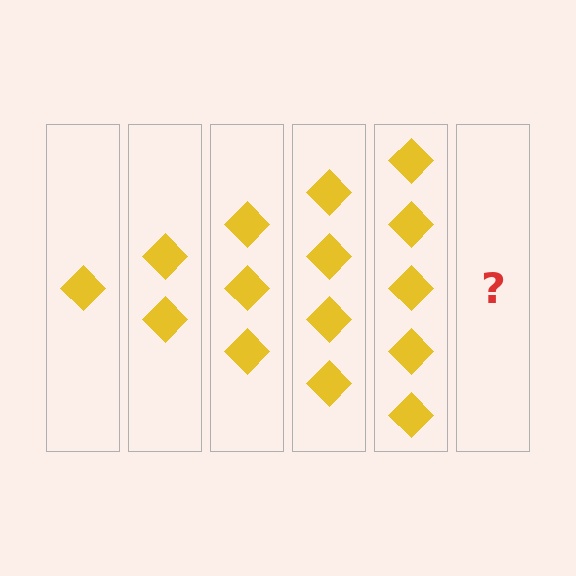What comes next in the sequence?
The next element should be 6 diamonds.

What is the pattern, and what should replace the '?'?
The pattern is that each step adds one more diamond. The '?' should be 6 diamonds.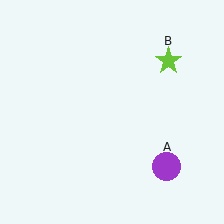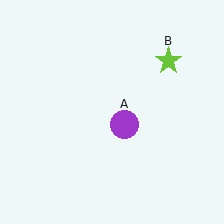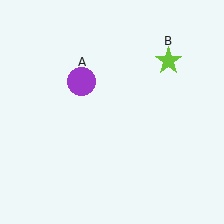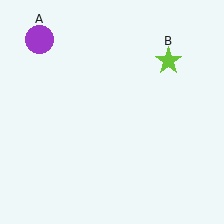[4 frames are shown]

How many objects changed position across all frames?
1 object changed position: purple circle (object A).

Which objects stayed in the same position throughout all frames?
Lime star (object B) remained stationary.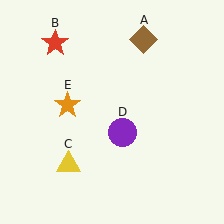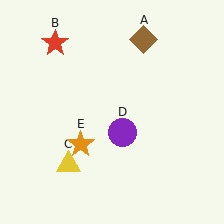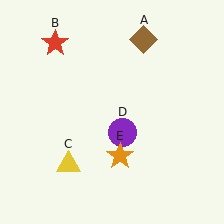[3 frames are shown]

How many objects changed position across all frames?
1 object changed position: orange star (object E).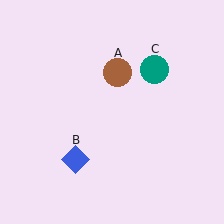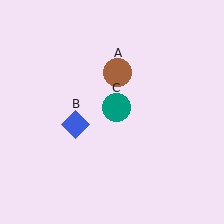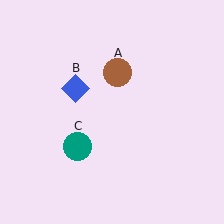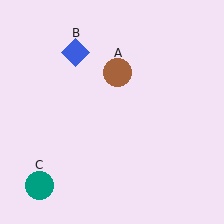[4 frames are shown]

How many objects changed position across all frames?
2 objects changed position: blue diamond (object B), teal circle (object C).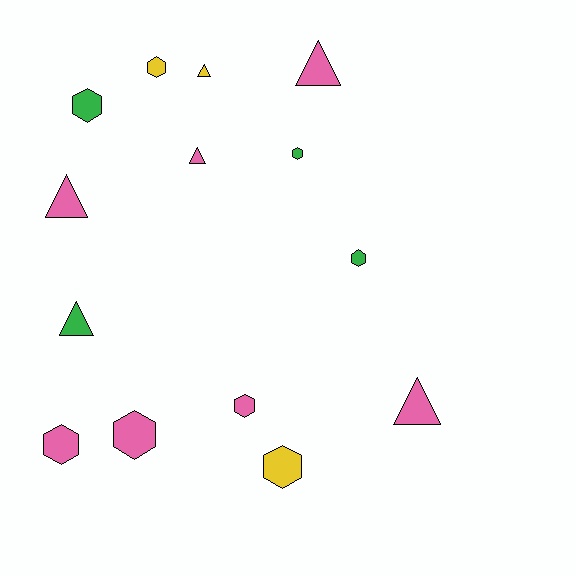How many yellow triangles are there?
There is 1 yellow triangle.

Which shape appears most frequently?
Hexagon, with 8 objects.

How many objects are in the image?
There are 14 objects.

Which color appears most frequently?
Pink, with 7 objects.